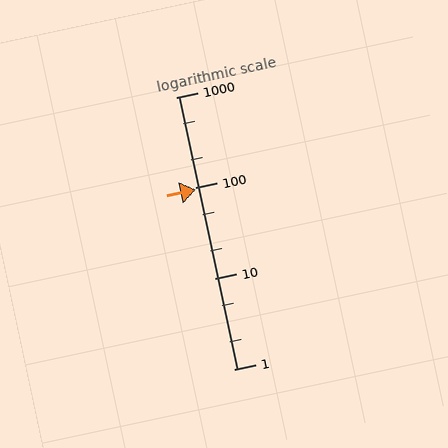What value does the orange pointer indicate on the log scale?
The pointer indicates approximately 96.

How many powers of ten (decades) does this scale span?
The scale spans 3 decades, from 1 to 1000.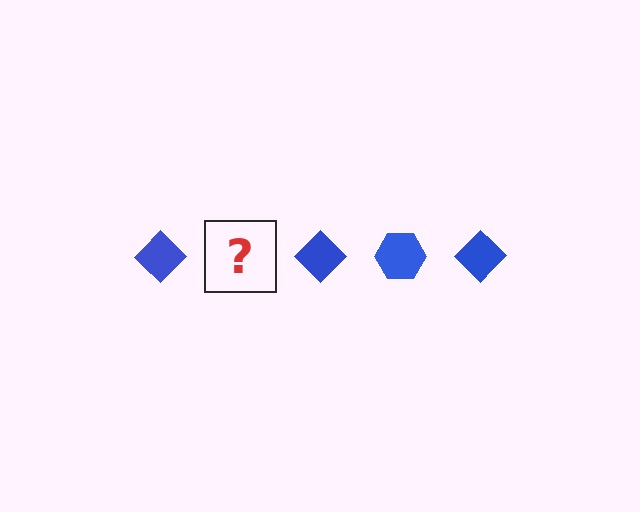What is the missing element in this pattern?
The missing element is a blue hexagon.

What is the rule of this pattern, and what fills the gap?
The rule is that the pattern cycles through diamond, hexagon shapes in blue. The gap should be filled with a blue hexagon.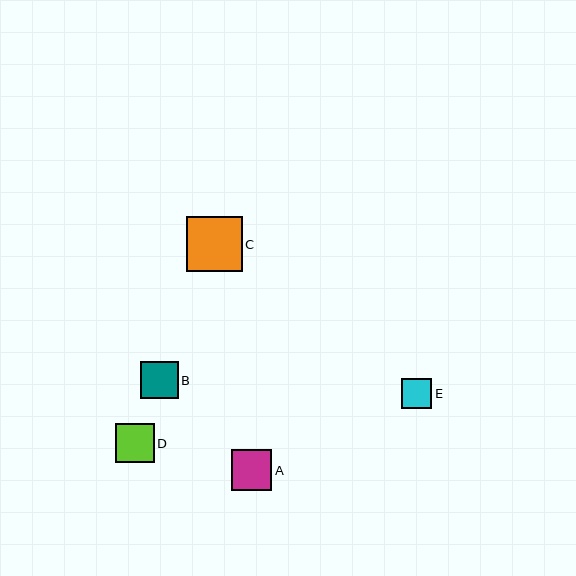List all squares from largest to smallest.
From largest to smallest: C, A, D, B, E.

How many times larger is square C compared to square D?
Square C is approximately 1.4 times the size of square D.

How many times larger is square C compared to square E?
Square C is approximately 1.8 times the size of square E.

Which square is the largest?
Square C is the largest with a size of approximately 56 pixels.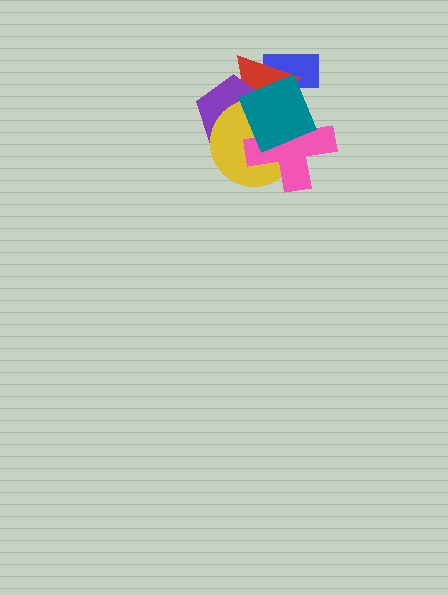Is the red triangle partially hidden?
Yes, it is partially covered by another shape.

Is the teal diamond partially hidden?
No, no other shape covers it.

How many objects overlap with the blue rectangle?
2 objects overlap with the blue rectangle.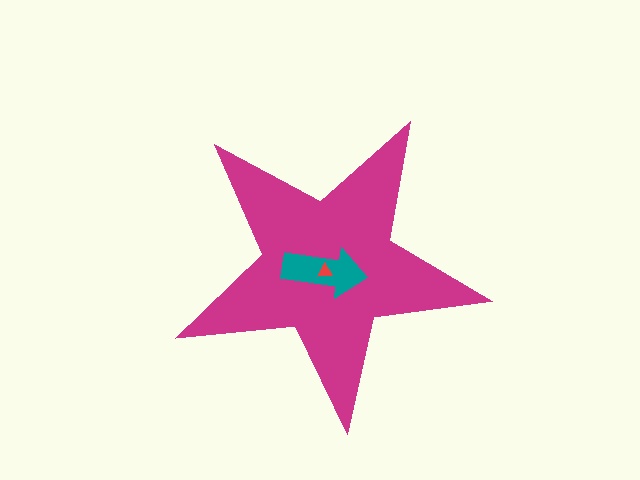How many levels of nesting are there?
3.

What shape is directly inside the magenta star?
The teal arrow.